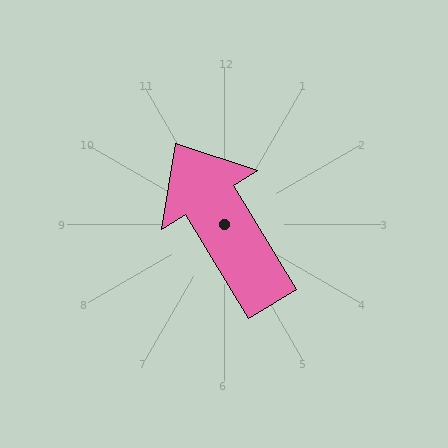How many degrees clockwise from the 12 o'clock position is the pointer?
Approximately 329 degrees.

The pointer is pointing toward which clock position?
Roughly 11 o'clock.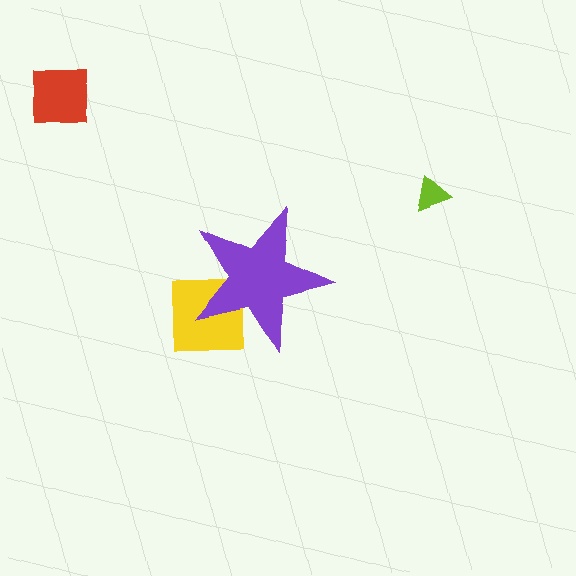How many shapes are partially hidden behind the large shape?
1 shape is partially hidden.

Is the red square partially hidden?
No, the red square is fully visible.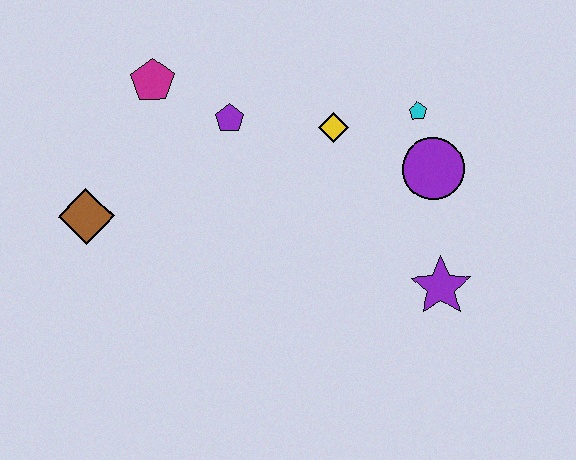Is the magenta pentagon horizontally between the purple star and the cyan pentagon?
No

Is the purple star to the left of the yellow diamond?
No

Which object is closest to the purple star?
The purple circle is closest to the purple star.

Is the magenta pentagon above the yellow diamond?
Yes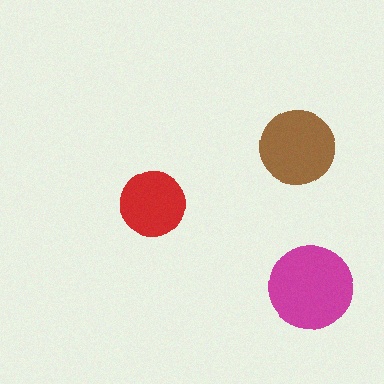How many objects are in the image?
There are 3 objects in the image.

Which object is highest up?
The brown circle is topmost.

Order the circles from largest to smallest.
the magenta one, the brown one, the red one.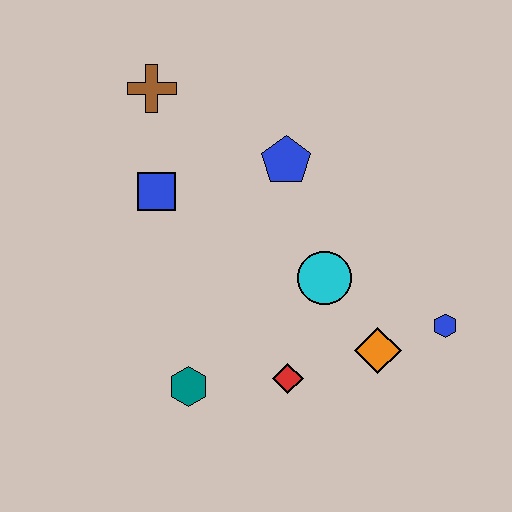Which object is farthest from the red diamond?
The brown cross is farthest from the red diamond.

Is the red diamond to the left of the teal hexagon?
No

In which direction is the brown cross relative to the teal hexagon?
The brown cross is above the teal hexagon.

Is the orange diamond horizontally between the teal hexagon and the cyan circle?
No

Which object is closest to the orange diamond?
The blue hexagon is closest to the orange diamond.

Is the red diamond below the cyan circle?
Yes